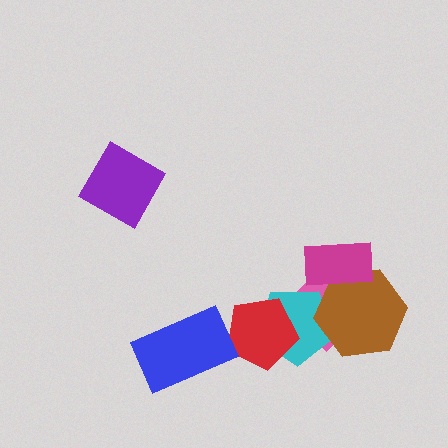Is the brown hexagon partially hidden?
Yes, it is partially covered by another shape.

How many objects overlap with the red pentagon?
2 objects overlap with the red pentagon.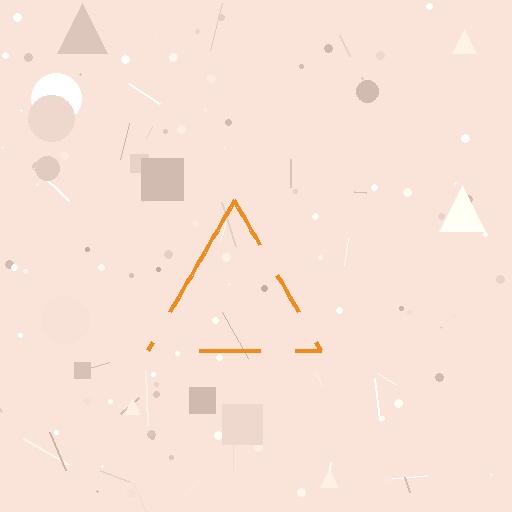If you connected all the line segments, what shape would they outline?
They would outline a triangle.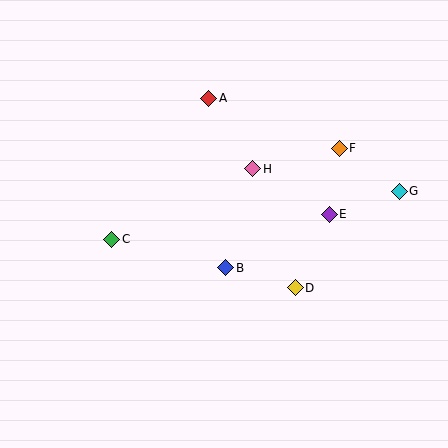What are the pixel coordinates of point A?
Point A is at (209, 99).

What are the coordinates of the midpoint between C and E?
The midpoint between C and E is at (220, 227).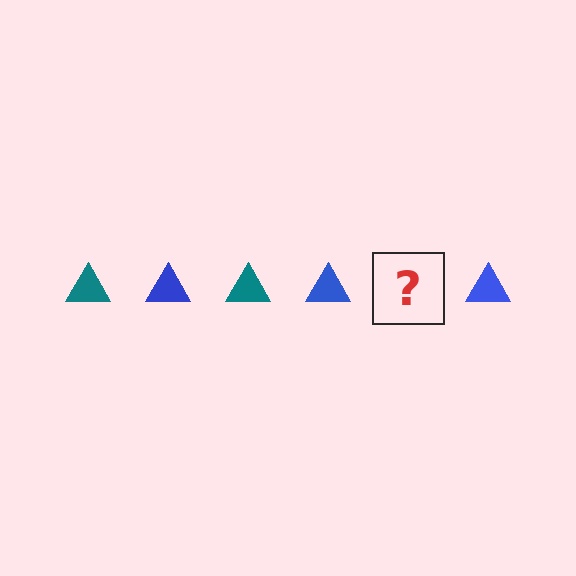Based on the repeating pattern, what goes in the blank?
The blank should be a teal triangle.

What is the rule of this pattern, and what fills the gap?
The rule is that the pattern cycles through teal, blue triangles. The gap should be filled with a teal triangle.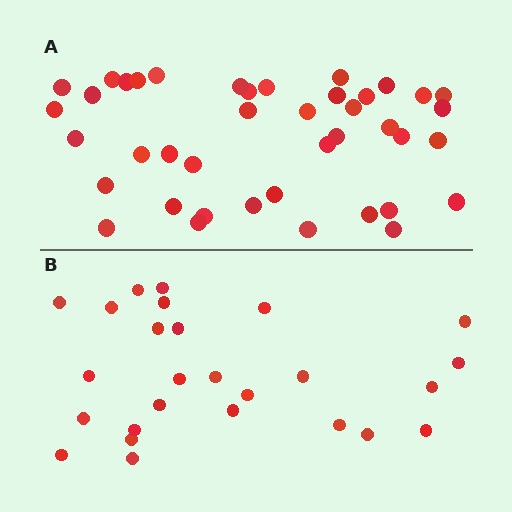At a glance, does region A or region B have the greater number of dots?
Region A (the top region) has more dots.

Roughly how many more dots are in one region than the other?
Region A has approximately 15 more dots than region B.